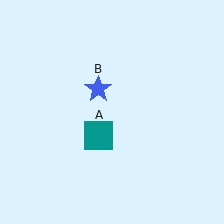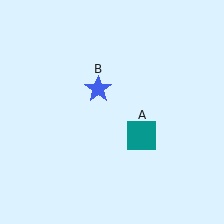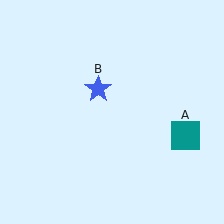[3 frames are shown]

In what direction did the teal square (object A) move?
The teal square (object A) moved right.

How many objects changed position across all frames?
1 object changed position: teal square (object A).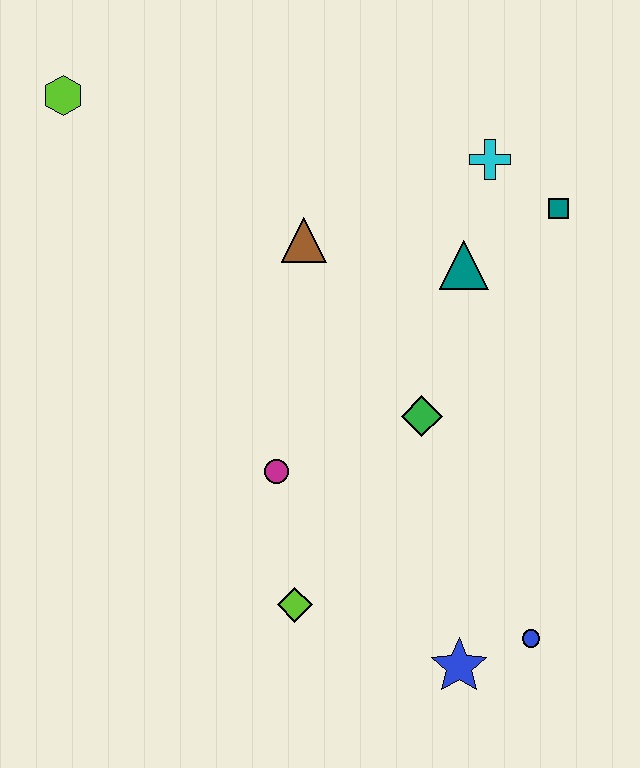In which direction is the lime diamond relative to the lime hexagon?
The lime diamond is below the lime hexagon.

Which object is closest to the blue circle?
The blue star is closest to the blue circle.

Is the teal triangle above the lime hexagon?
No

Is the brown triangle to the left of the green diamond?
Yes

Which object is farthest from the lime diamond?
The lime hexagon is farthest from the lime diamond.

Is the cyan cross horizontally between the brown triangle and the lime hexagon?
No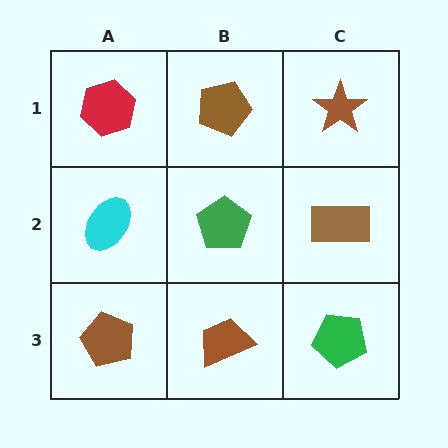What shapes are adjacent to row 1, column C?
A brown rectangle (row 2, column C), a brown pentagon (row 1, column B).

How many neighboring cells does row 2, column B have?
4.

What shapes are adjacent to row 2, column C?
A brown star (row 1, column C), a green pentagon (row 3, column C), a green pentagon (row 2, column B).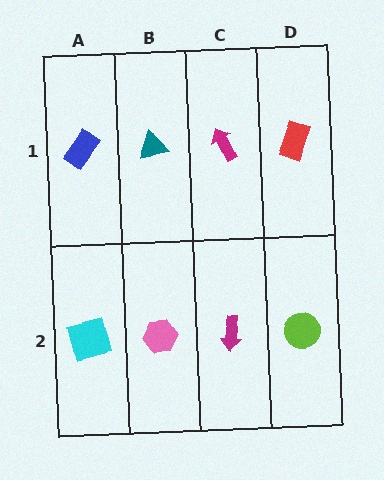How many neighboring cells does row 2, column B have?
3.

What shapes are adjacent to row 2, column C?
A magenta arrow (row 1, column C), a pink hexagon (row 2, column B), a lime circle (row 2, column D).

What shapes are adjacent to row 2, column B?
A teal triangle (row 1, column B), a cyan square (row 2, column A), a magenta arrow (row 2, column C).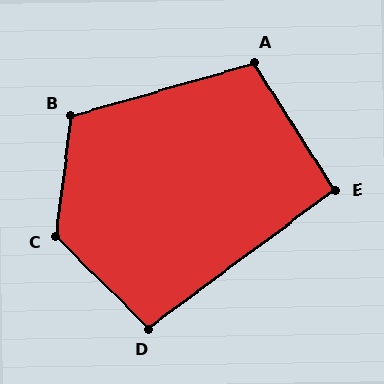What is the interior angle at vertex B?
Approximately 113 degrees (obtuse).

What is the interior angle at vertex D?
Approximately 99 degrees (obtuse).